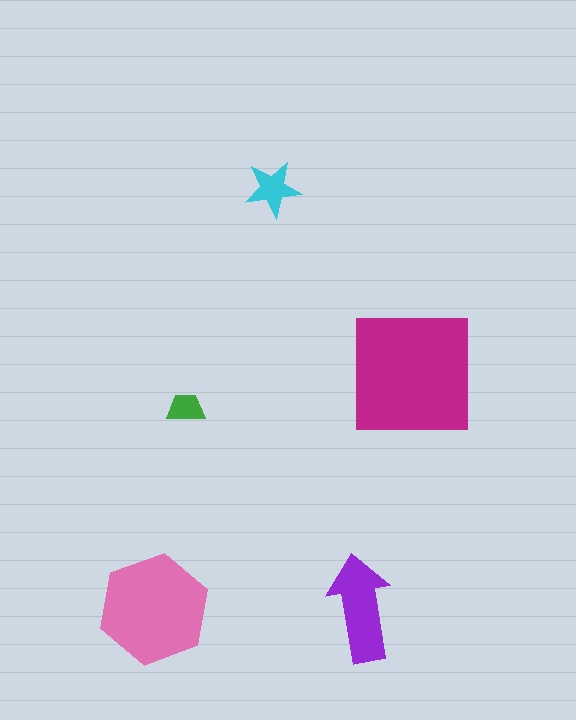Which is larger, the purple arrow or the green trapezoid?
The purple arrow.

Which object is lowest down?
The pink hexagon is bottommost.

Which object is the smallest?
The green trapezoid.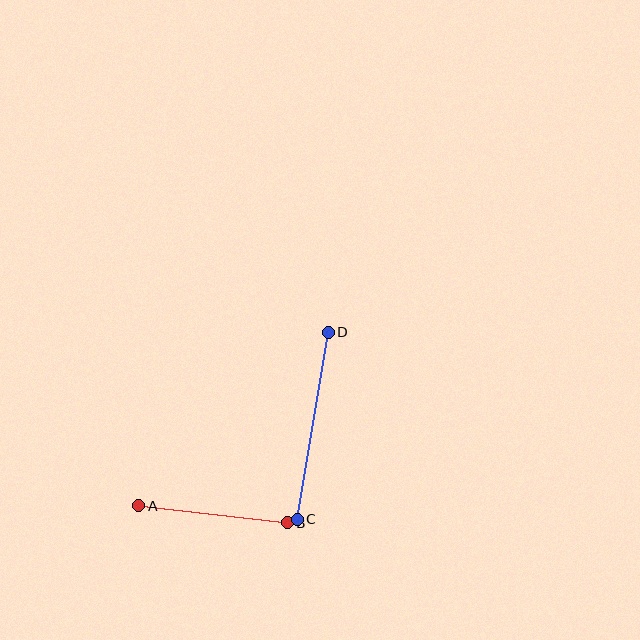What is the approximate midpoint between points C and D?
The midpoint is at approximately (313, 426) pixels.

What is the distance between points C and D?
The distance is approximately 189 pixels.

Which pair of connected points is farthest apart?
Points C and D are farthest apart.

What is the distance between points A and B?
The distance is approximately 150 pixels.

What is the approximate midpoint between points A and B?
The midpoint is at approximately (213, 514) pixels.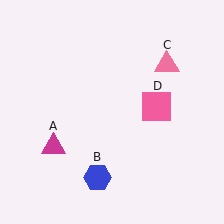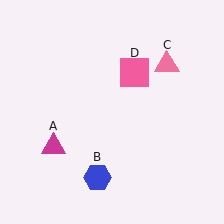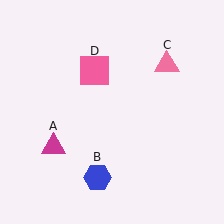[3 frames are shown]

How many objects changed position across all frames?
1 object changed position: pink square (object D).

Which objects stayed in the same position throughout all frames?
Magenta triangle (object A) and blue hexagon (object B) and pink triangle (object C) remained stationary.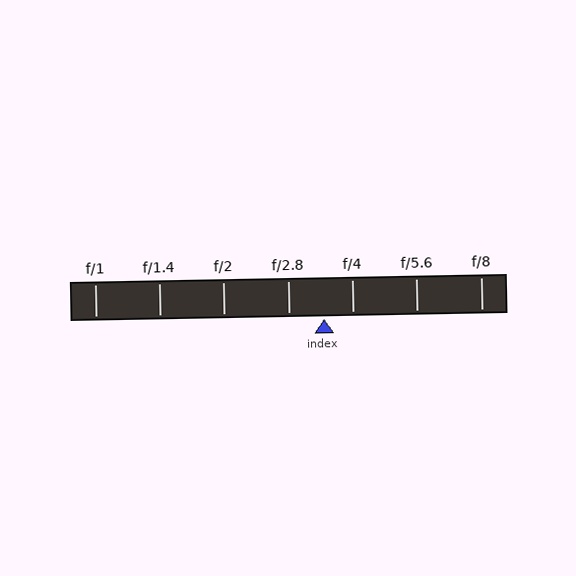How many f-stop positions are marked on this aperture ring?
There are 7 f-stop positions marked.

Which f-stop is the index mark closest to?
The index mark is closest to f/4.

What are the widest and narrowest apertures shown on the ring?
The widest aperture shown is f/1 and the narrowest is f/8.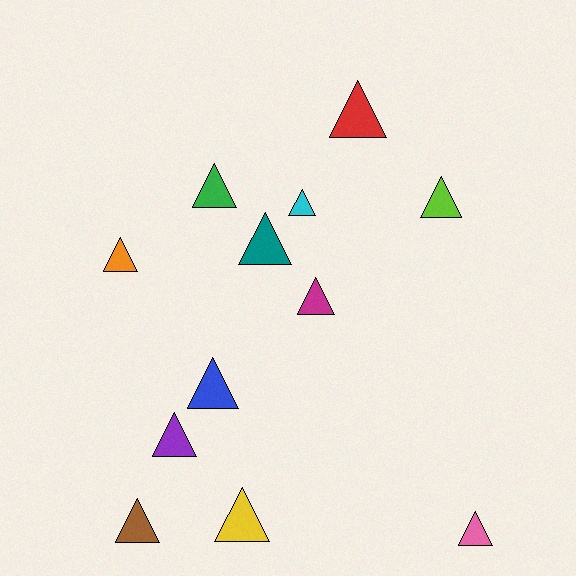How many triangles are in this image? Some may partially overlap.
There are 12 triangles.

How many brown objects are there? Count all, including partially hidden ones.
There is 1 brown object.